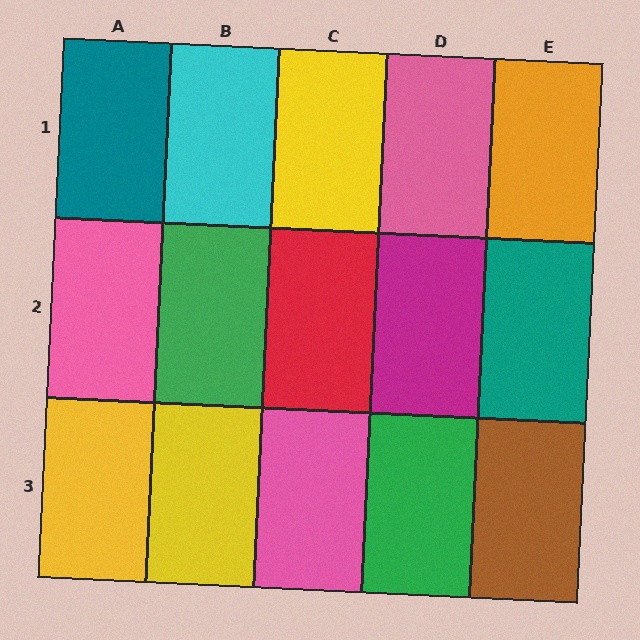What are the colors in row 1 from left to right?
Teal, cyan, yellow, pink, orange.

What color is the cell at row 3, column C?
Pink.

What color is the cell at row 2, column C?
Red.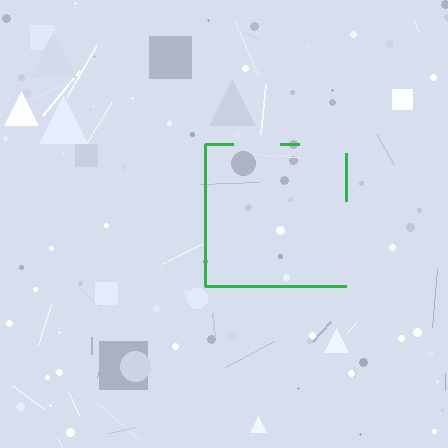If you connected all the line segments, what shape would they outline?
They would outline a square.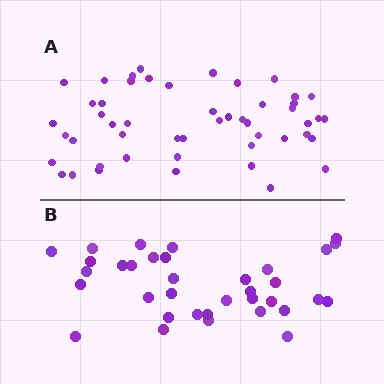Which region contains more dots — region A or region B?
Region A (the top region) has more dots.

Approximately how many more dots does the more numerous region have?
Region A has approximately 15 more dots than region B.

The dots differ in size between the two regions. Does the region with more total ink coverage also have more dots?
No. Region B has more total ink coverage because its dots are larger, but region A actually contains more individual dots. Total area can be misleading — the number of items is what matters here.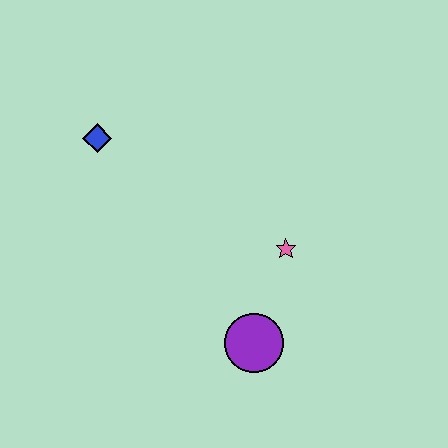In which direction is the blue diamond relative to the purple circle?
The blue diamond is above the purple circle.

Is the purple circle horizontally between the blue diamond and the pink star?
Yes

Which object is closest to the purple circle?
The pink star is closest to the purple circle.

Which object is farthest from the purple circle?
The blue diamond is farthest from the purple circle.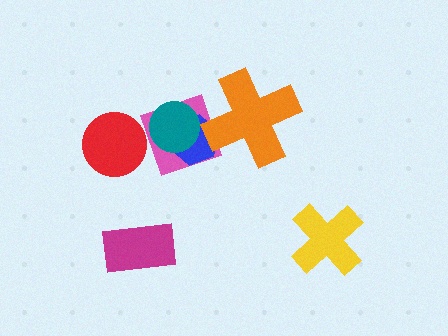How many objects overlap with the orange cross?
2 objects overlap with the orange cross.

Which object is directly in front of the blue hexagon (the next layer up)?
The teal circle is directly in front of the blue hexagon.